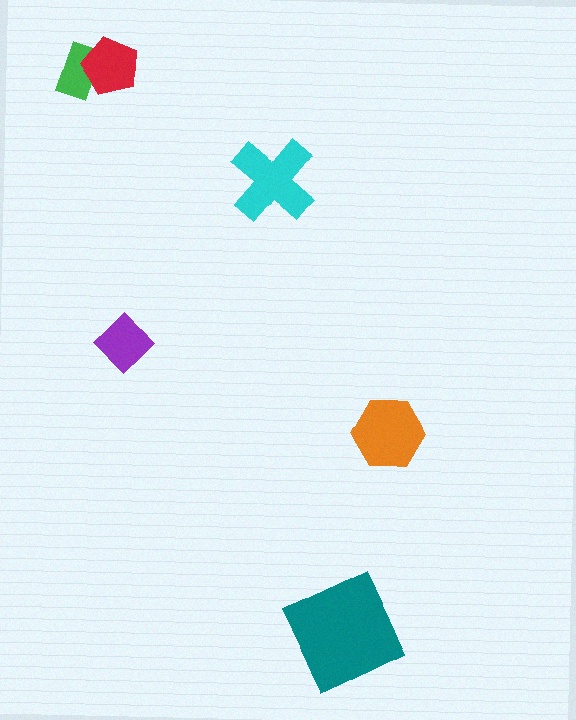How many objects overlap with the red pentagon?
1 object overlaps with the red pentagon.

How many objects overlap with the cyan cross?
0 objects overlap with the cyan cross.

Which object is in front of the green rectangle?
The red pentagon is in front of the green rectangle.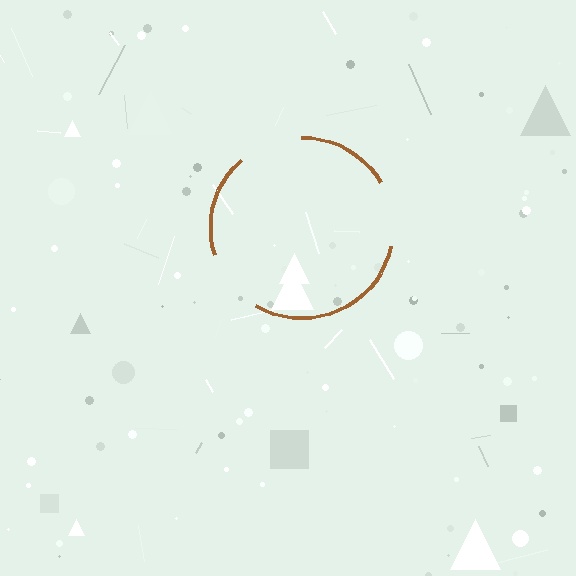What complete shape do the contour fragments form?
The contour fragments form a circle.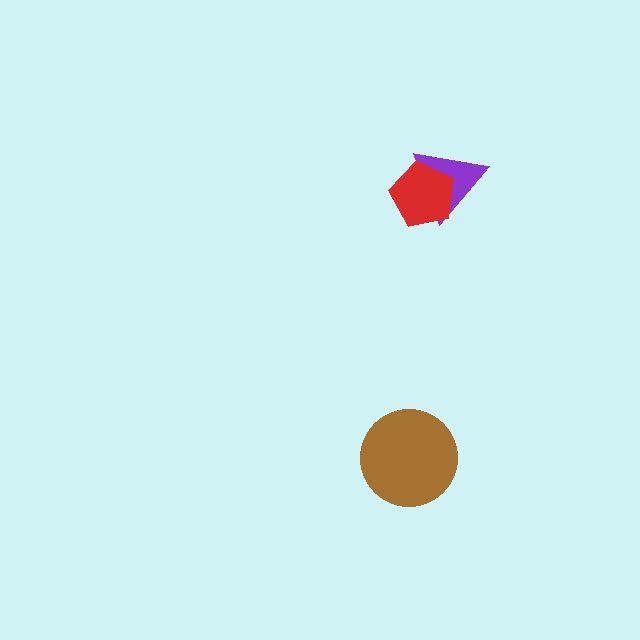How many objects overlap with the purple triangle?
1 object overlaps with the purple triangle.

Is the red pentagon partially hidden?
No, no other shape covers it.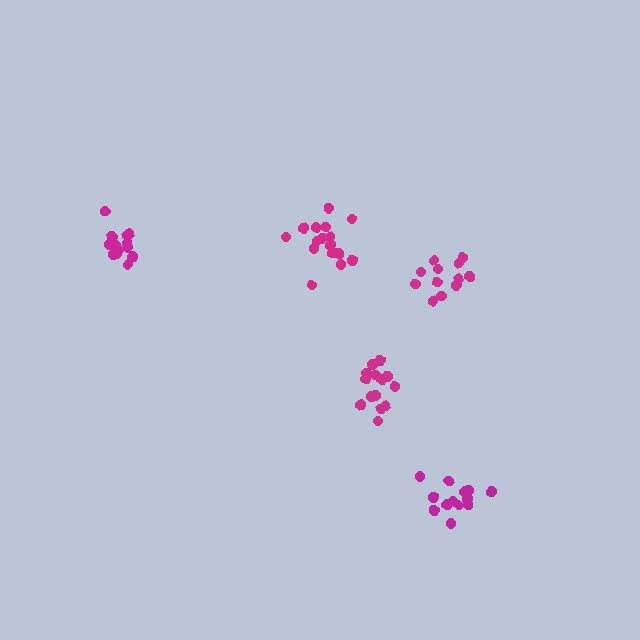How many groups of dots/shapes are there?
There are 5 groups.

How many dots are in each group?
Group 1: 13 dots, Group 2: 14 dots, Group 3: 15 dots, Group 4: 13 dots, Group 5: 17 dots (72 total).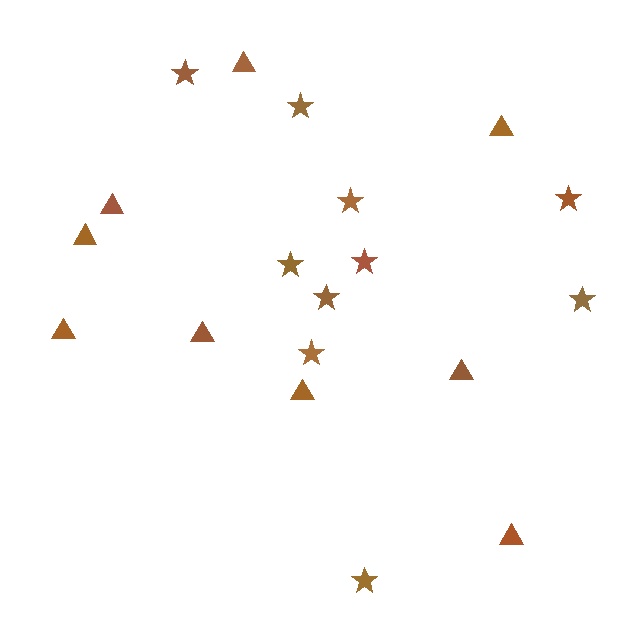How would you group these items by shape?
There are 2 groups: one group of stars (10) and one group of triangles (9).